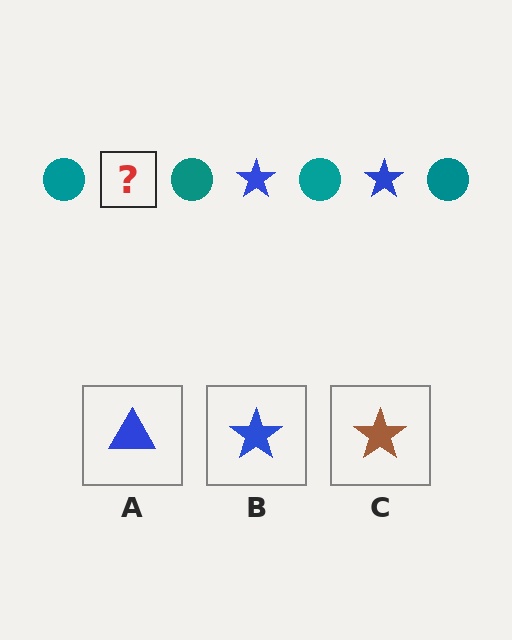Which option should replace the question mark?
Option B.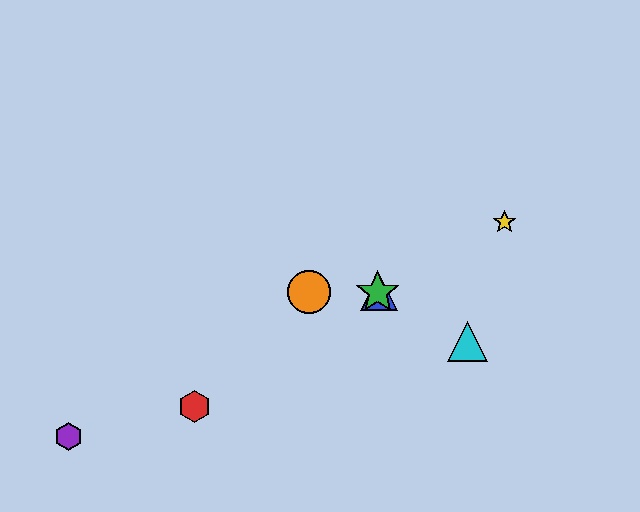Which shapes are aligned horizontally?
The blue triangle, the green star, the orange circle are aligned horizontally.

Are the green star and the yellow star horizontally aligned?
No, the green star is at y≈292 and the yellow star is at y≈222.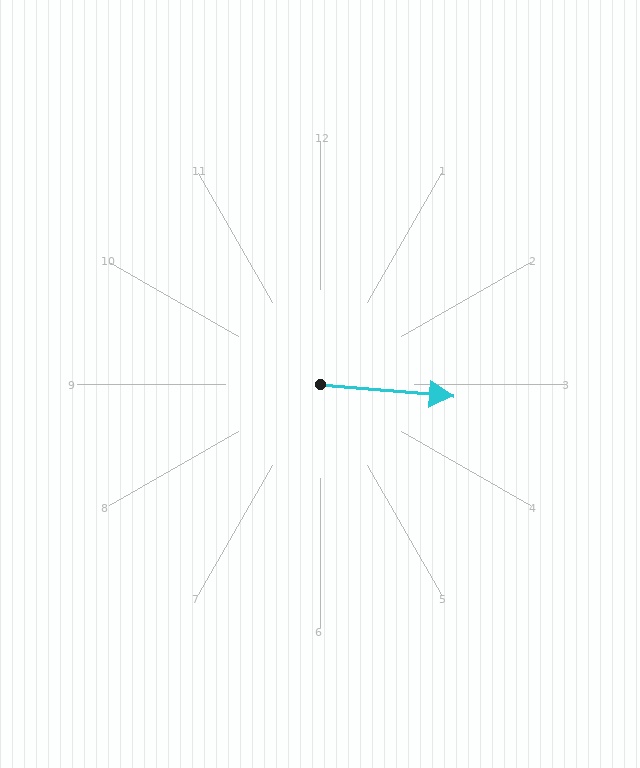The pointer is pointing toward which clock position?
Roughly 3 o'clock.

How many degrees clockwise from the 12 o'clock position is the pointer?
Approximately 95 degrees.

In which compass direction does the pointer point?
East.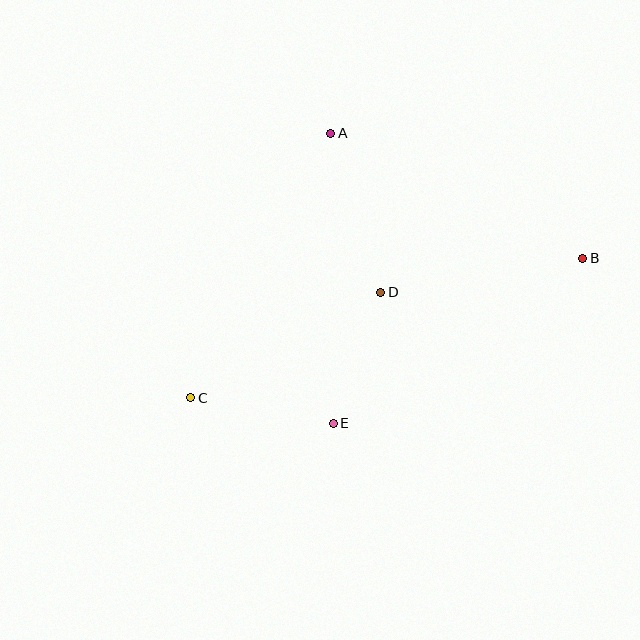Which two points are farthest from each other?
Points B and C are farthest from each other.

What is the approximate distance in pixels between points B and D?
The distance between B and D is approximately 205 pixels.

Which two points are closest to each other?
Points D and E are closest to each other.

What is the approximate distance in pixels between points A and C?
The distance between A and C is approximately 299 pixels.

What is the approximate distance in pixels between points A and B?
The distance between A and B is approximately 281 pixels.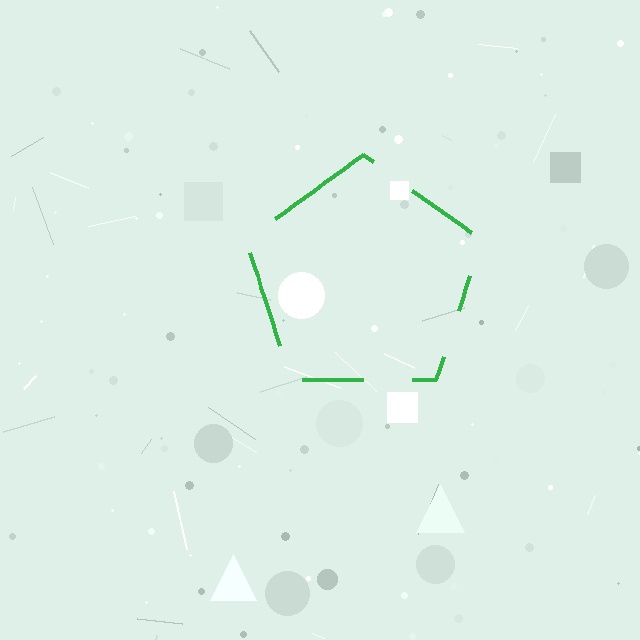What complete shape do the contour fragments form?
The contour fragments form a pentagon.